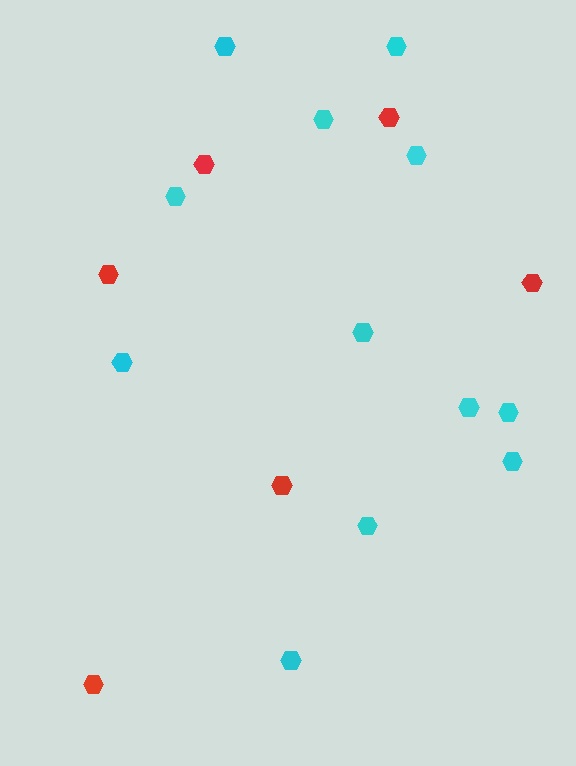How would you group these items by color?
There are 2 groups: one group of cyan hexagons (12) and one group of red hexagons (6).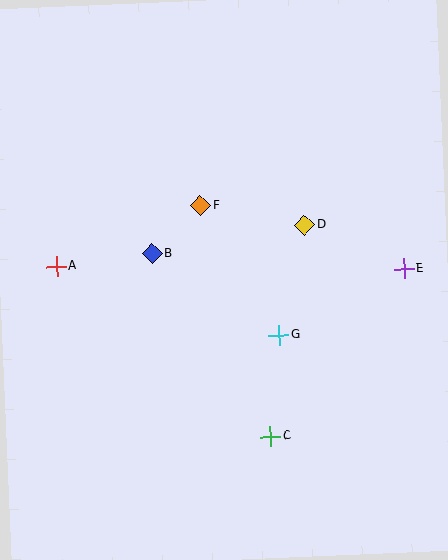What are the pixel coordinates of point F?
Point F is at (200, 206).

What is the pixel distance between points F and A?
The distance between F and A is 156 pixels.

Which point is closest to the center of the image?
Point B at (152, 254) is closest to the center.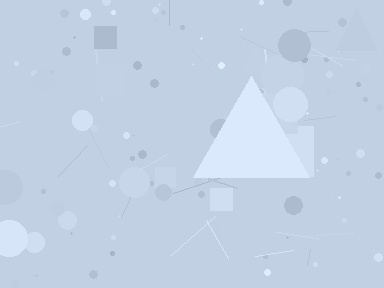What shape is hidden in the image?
A triangle is hidden in the image.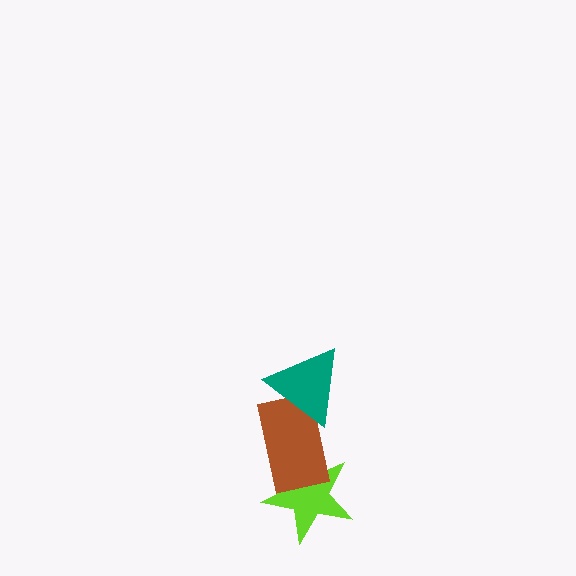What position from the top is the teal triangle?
The teal triangle is 1st from the top.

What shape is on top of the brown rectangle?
The teal triangle is on top of the brown rectangle.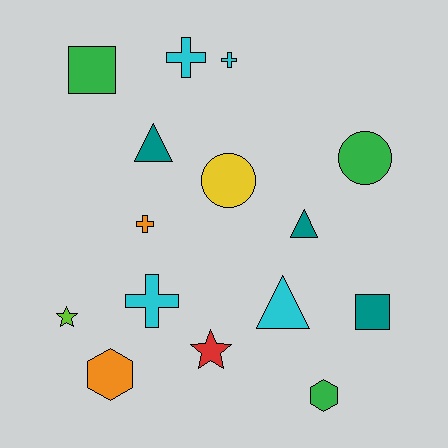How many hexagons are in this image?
There are 2 hexagons.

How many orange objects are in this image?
There are 2 orange objects.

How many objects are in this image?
There are 15 objects.